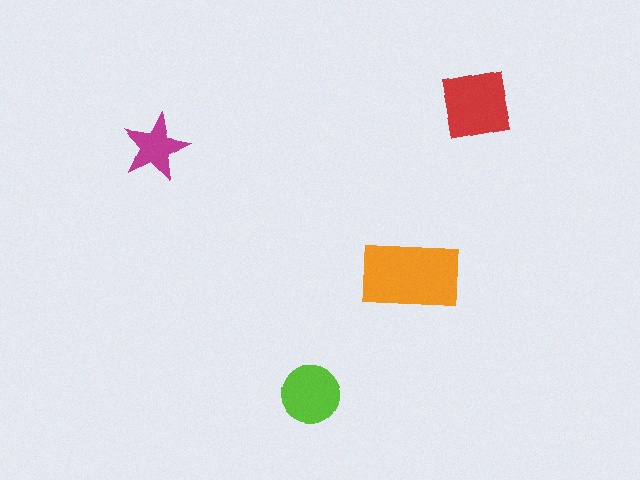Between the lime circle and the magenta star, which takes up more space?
The lime circle.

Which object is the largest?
The orange rectangle.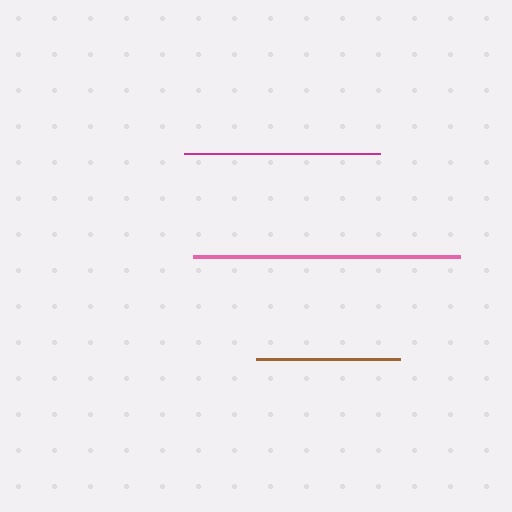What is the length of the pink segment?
The pink segment is approximately 266 pixels long.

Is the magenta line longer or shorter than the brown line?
The magenta line is longer than the brown line.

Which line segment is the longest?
The pink line is the longest at approximately 266 pixels.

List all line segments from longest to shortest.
From longest to shortest: pink, magenta, brown.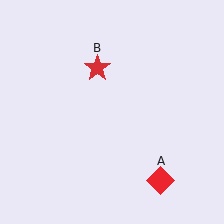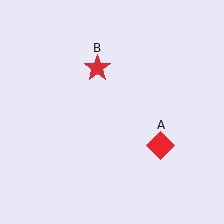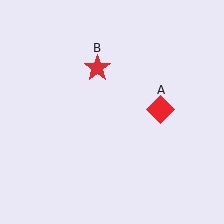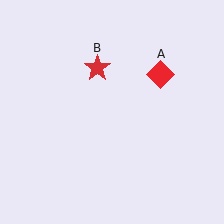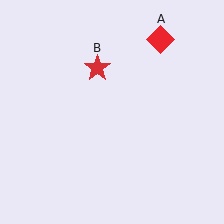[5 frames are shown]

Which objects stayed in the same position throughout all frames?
Red star (object B) remained stationary.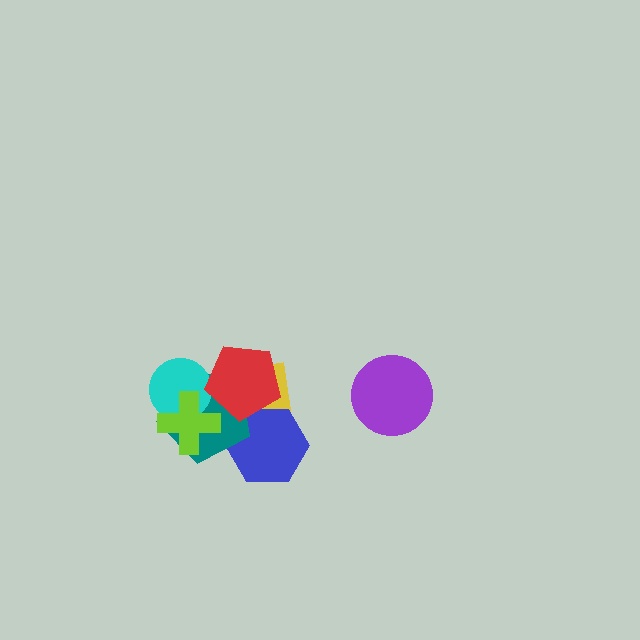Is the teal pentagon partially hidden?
Yes, it is partially covered by another shape.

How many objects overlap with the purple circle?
0 objects overlap with the purple circle.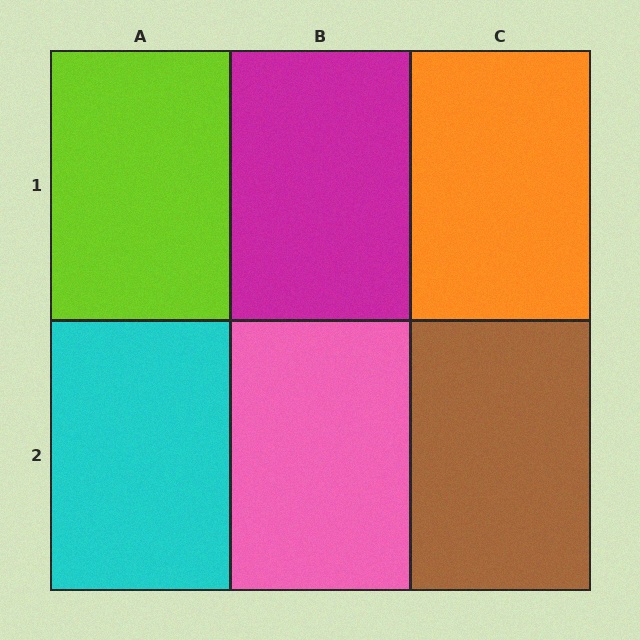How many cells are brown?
1 cell is brown.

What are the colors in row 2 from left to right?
Cyan, pink, brown.